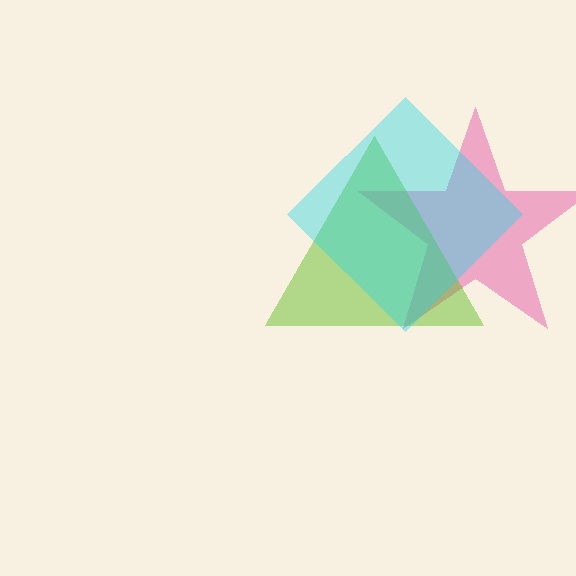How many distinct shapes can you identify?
There are 3 distinct shapes: a pink star, a lime triangle, a cyan diamond.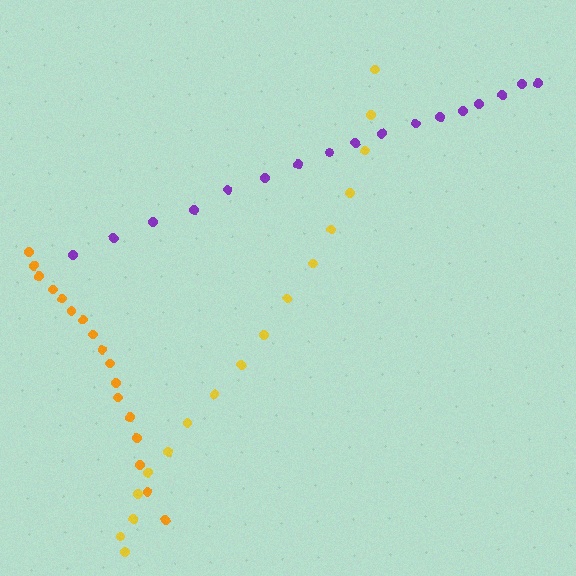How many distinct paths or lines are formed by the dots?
There are 3 distinct paths.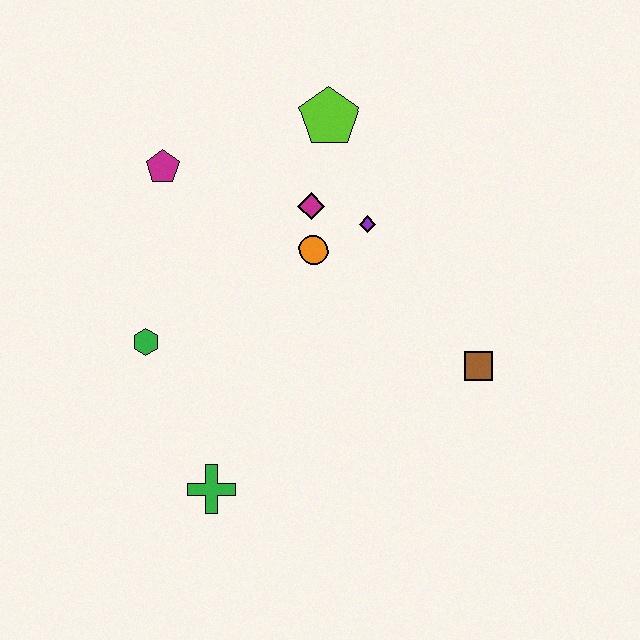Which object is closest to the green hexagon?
The green cross is closest to the green hexagon.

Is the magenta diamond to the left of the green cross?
No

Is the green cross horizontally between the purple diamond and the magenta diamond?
No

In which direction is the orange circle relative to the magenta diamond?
The orange circle is below the magenta diamond.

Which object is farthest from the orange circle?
The green cross is farthest from the orange circle.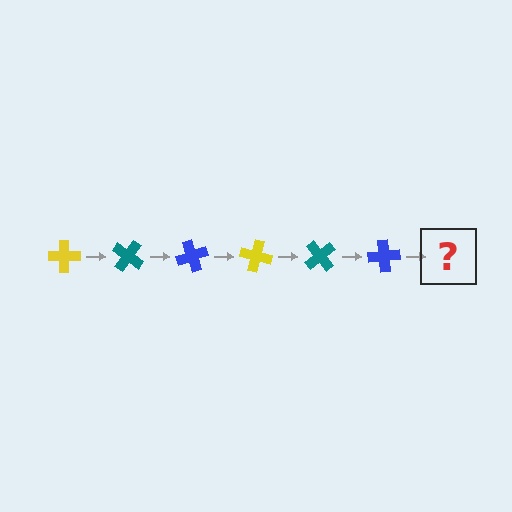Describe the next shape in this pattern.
It should be a yellow cross, rotated 210 degrees from the start.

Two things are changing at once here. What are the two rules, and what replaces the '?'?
The two rules are that it rotates 35 degrees each step and the color cycles through yellow, teal, and blue. The '?' should be a yellow cross, rotated 210 degrees from the start.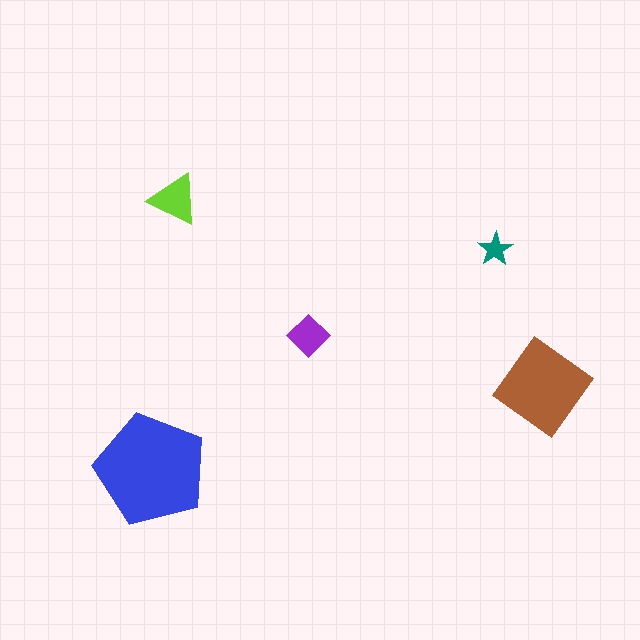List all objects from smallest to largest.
The teal star, the purple diamond, the lime triangle, the brown diamond, the blue pentagon.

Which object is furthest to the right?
The brown diamond is rightmost.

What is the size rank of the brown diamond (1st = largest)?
2nd.